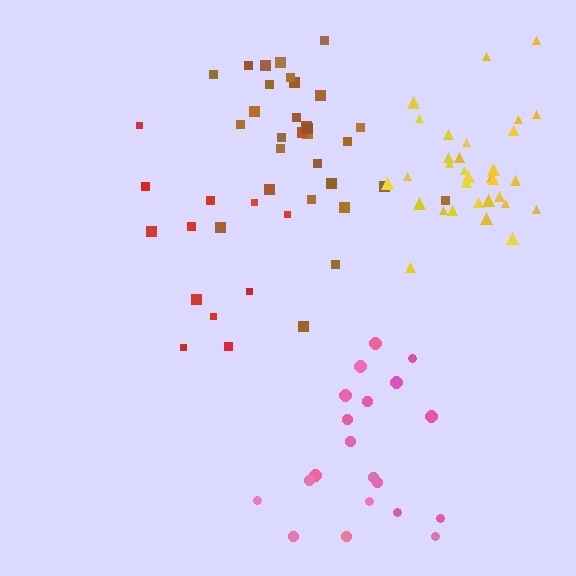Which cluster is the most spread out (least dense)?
Red.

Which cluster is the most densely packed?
Yellow.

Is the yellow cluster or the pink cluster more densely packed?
Yellow.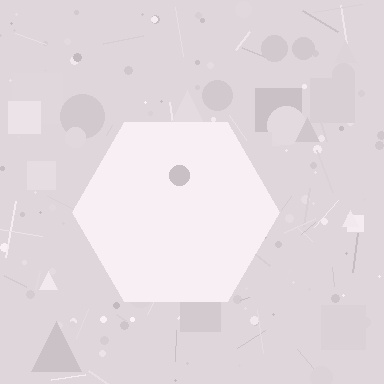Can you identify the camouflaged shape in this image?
The camouflaged shape is a hexagon.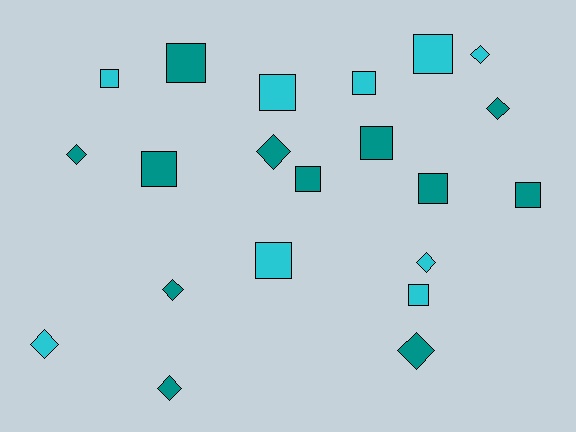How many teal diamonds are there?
There are 6 teal diamonds.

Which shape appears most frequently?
Square, with 12 objects.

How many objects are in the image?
There are 21 objects.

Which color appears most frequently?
Teal, with 12 objects.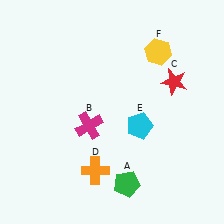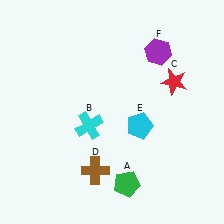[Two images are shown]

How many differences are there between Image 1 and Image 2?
There are 3 differences between the two images.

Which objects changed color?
B changed from magenta to cyan. D changed from orange to brown. F changed from yellow to purple.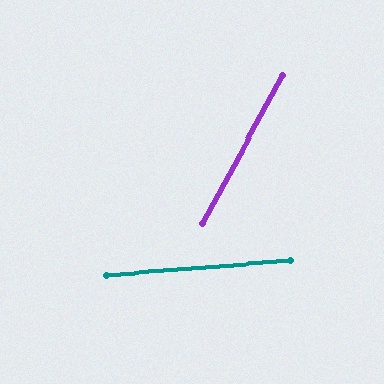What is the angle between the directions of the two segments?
Approximately 57 degrees.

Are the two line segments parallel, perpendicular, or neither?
Neither parallel nor perpendicular — they differ by about 57°.